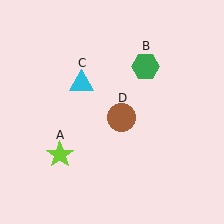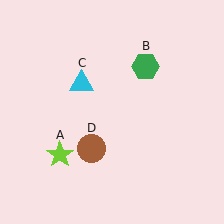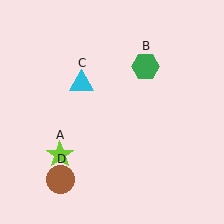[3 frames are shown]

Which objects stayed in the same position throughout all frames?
Lime star (object A) and green hexagon (object B) and cyan triangle (object C) remained stationary.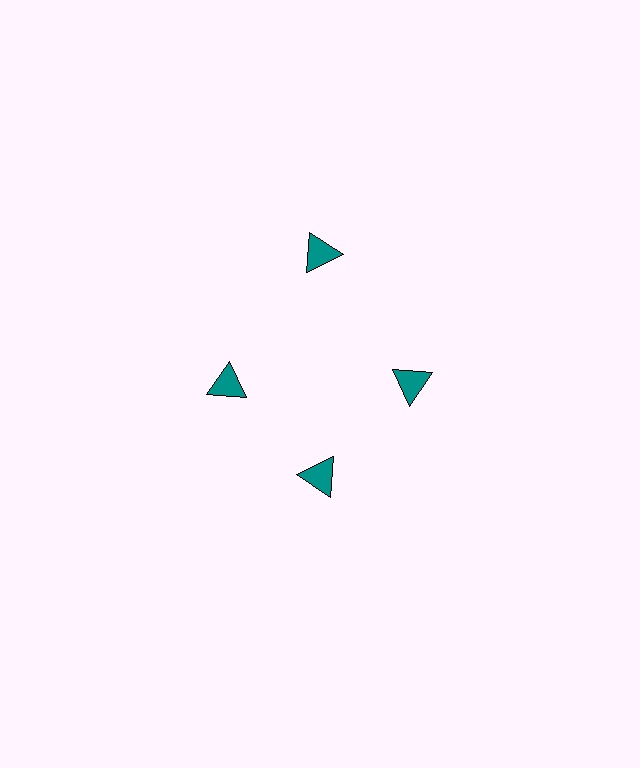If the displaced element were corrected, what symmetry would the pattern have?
It would have 4-fold rotational symmetry — the pattern would map onto itself every 90 degrees.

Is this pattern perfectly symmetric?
No. The 4 teal triangles are arranged in a ring, but one element near the 12 o'clock position is pushed outward from the center, breaking the 4-fold rotational symmetry.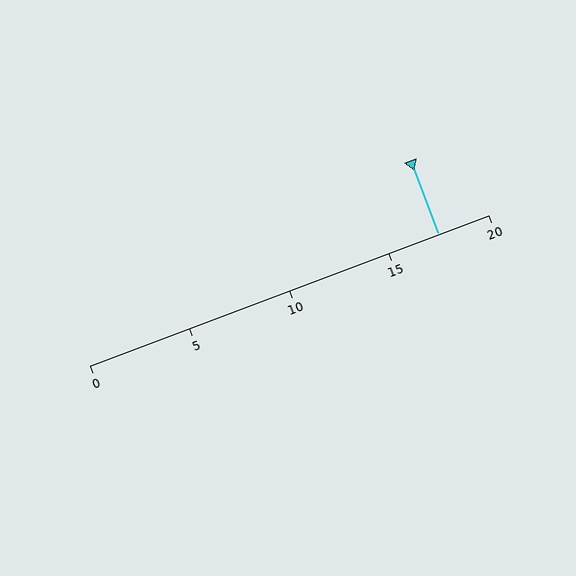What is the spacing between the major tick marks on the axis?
The major ticks are spaced 5 apart.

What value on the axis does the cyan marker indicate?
The marker indicates approximately 17.5.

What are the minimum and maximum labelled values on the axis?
The axis runs from 0 to 20.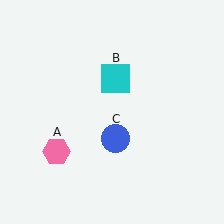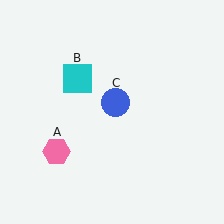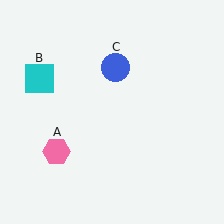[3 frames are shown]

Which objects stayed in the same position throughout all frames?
Pink hexagon (object A) remained stationary.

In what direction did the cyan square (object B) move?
The cyan square (object B) moved left.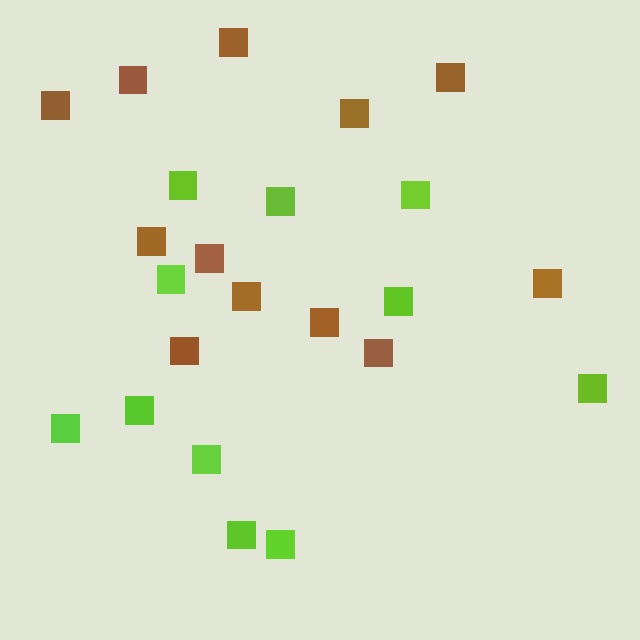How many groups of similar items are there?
There are 2 groups: one group of brown squares (12) and one group of lime squares (11).